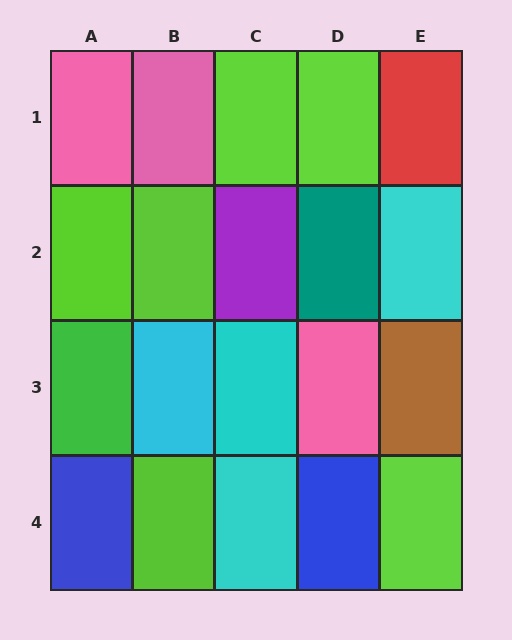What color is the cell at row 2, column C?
Purple.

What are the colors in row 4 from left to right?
Blue, lime, cyan, blue, lime.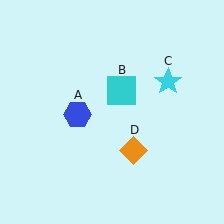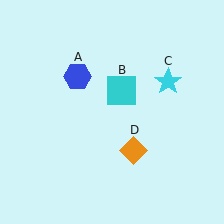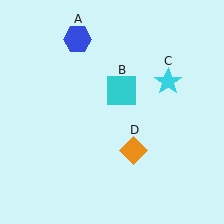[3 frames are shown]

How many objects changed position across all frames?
1 object changed position: blue hexagon (object A).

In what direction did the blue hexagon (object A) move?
The blue hexagon (object A) moved up.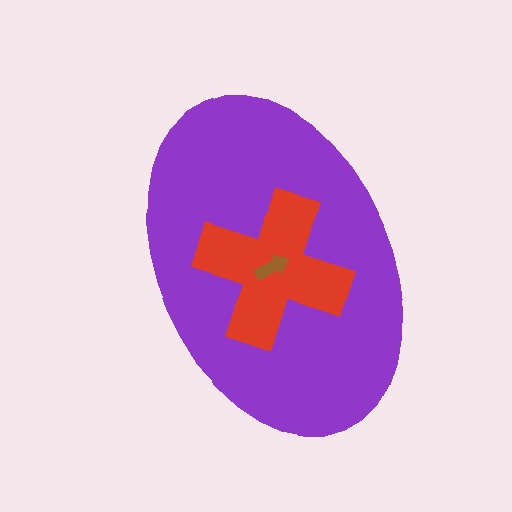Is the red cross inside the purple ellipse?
Yes.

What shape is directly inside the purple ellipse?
The red cross.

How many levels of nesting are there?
3.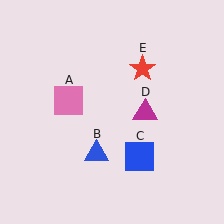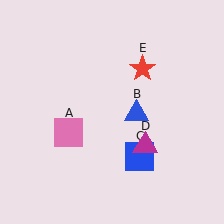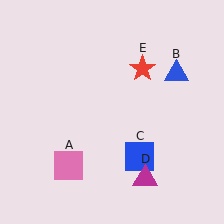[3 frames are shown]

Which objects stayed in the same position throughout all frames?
Blue square (object C) and red star (object E) remained stationary.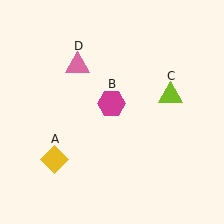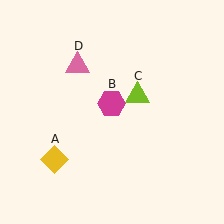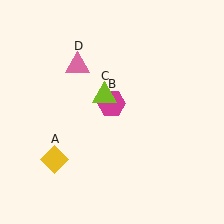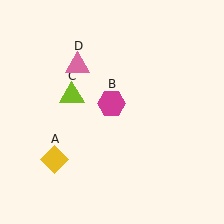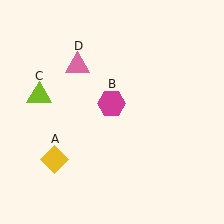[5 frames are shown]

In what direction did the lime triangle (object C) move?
The lime triangle (object C) moved left.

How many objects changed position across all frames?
1 object changed position: lime triangle (object C).